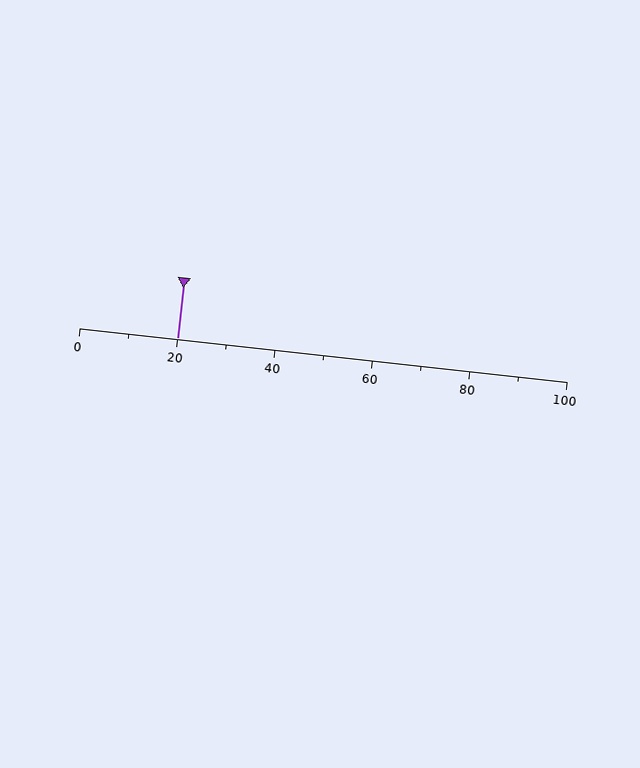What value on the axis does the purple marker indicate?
The marker indicates approximately 20.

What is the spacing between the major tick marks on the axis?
The major ticks are spaced 20 apart.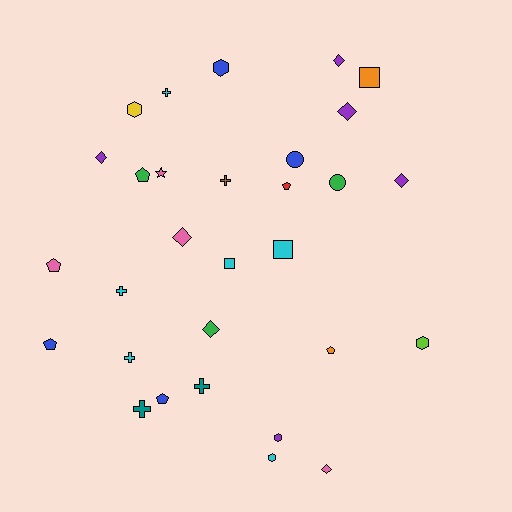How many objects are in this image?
There are 30 objects.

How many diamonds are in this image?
There are 7 diamonds.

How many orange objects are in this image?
There are 2 orange objects.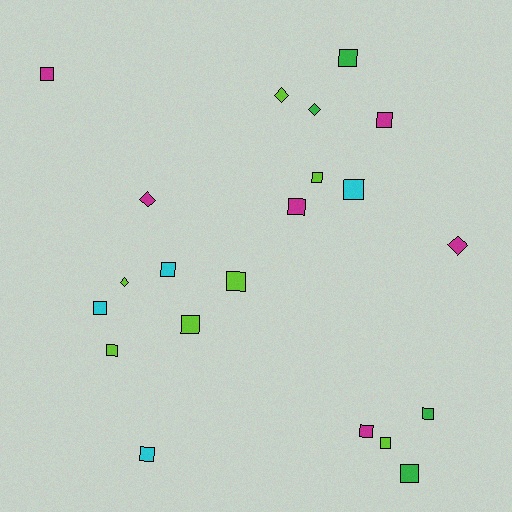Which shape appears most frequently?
Square, with 16 objects.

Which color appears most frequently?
Lime, with 7 objects.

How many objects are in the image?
There are 21 objects.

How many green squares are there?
There are 3 green squares.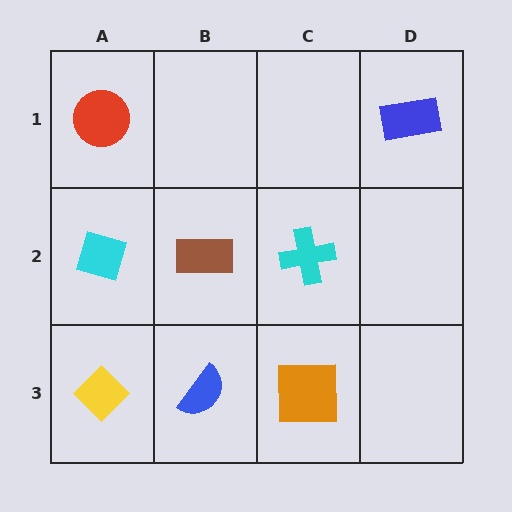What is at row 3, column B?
A blue semicircle.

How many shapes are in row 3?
3 shapes.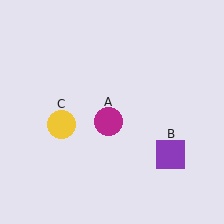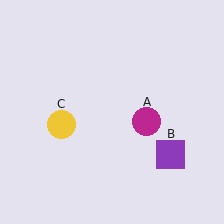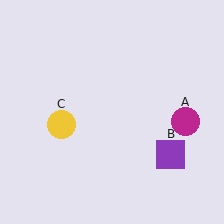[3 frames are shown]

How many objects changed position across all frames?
1 object changed position: magenta circle (object A).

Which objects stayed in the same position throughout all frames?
Purple square (object B) and yellow circle (object C) remained stationary.